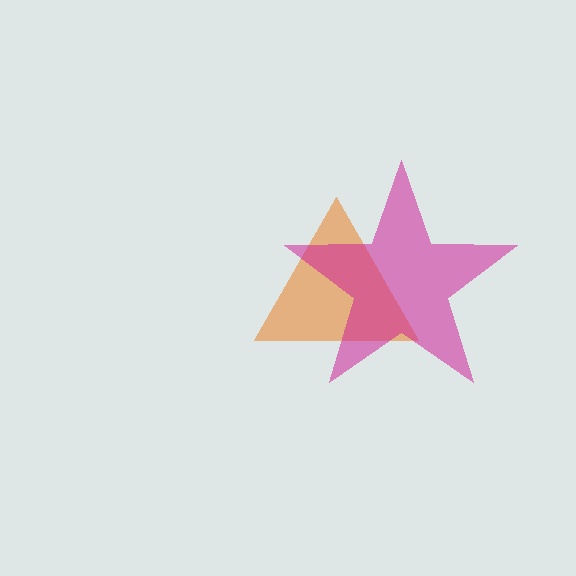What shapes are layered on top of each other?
The layered shapes are: an orange triangle, a magenta star.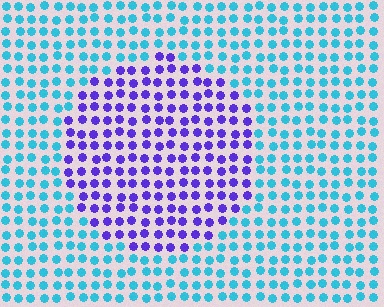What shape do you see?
I see a circle.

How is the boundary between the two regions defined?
The boundary is defined purely by a slight shift in hue (about 67 degrees). Spacing, size, and orientation are identical on both sides.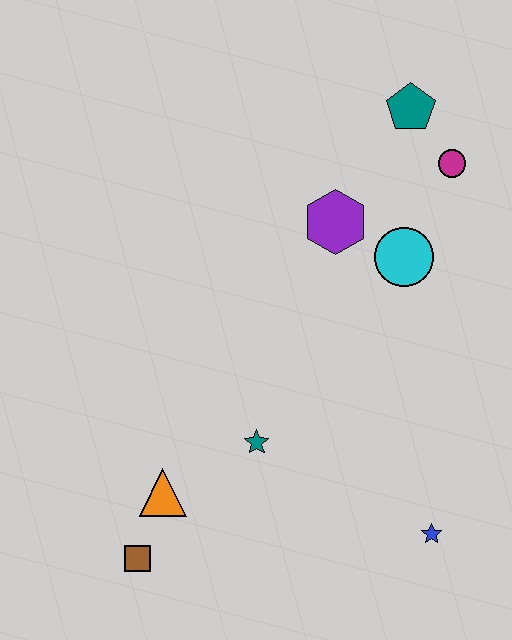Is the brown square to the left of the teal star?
Yes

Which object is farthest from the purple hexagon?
The brown square is farthest from the purple hexagon.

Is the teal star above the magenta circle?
No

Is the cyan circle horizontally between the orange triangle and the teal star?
No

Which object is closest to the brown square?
The orange triangle is closest to the brown square.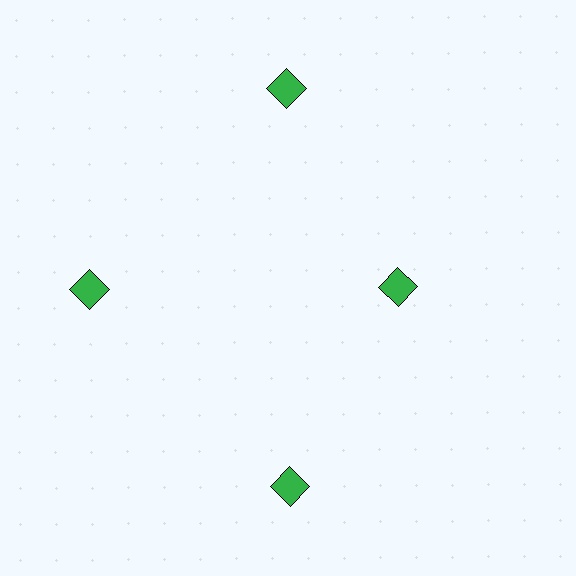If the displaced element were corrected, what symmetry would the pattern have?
It would have 4-fold rotational symmetry — the pattern would map onto itself every 90 degrees.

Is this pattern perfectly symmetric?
No. The 4 green diamonds are arranged in a ring, but one element near the 3 o'clock position is pulled inward toward the center, breaking the 4-fold rotational symmetry.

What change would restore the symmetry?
The symmetry would be restored by moving it outward, back onto the ring so that all 4 diamonds sit at equal angles and equal distance from the center.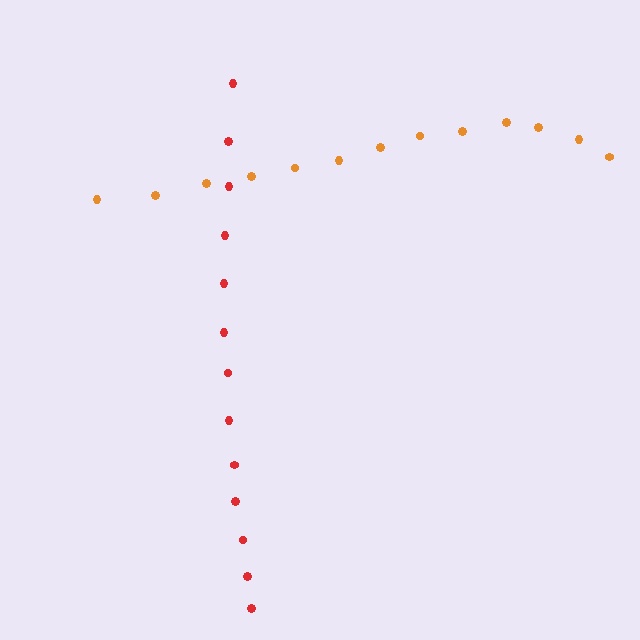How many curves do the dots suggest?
There are 2 distinct paths.